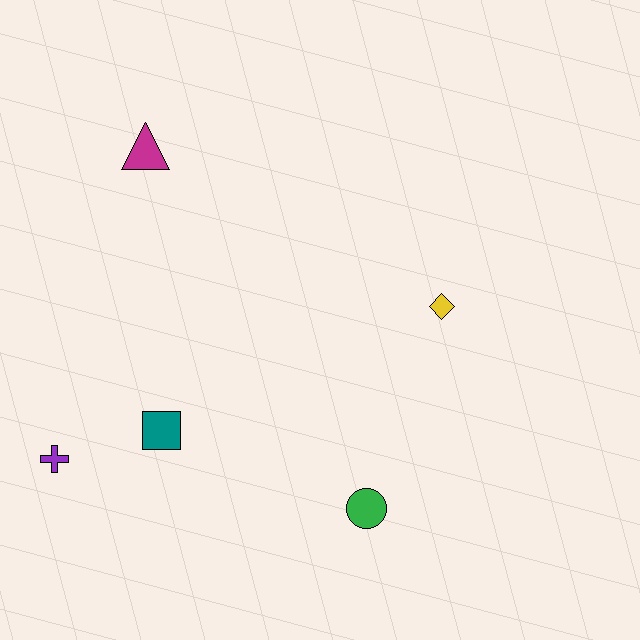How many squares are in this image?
There is 1 square.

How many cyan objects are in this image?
There are no cyan objects.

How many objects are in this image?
There are 5 objects.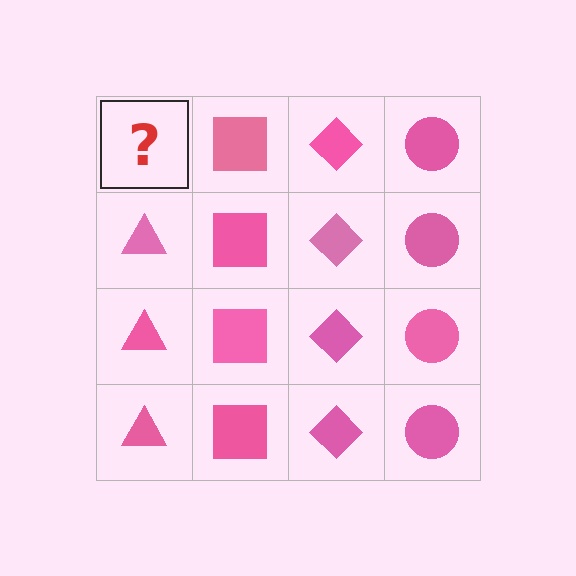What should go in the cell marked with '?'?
The missing cell should contain a pink triangle.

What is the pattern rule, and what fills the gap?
The rule is that each column has a consistent shape. The gap should be filled with a pink triangle.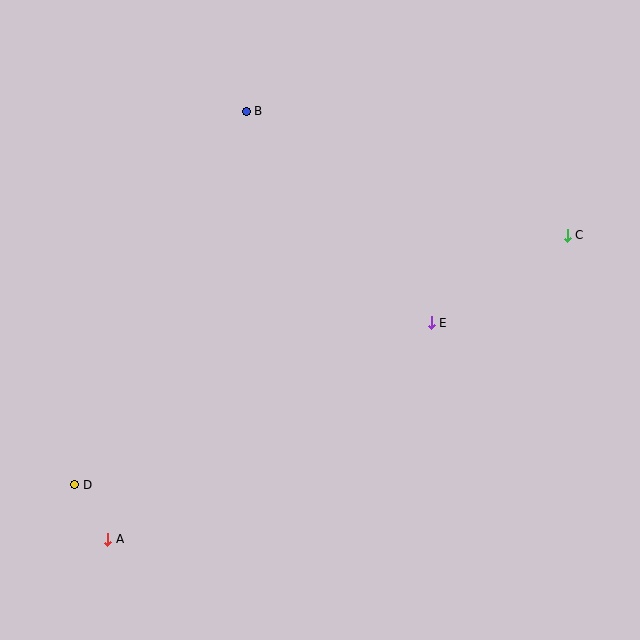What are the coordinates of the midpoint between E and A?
The midpoint between E and A is at (269, 431).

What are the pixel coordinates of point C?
Point C is at (567, 235).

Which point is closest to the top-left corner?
Point B is closest to the top-left corner.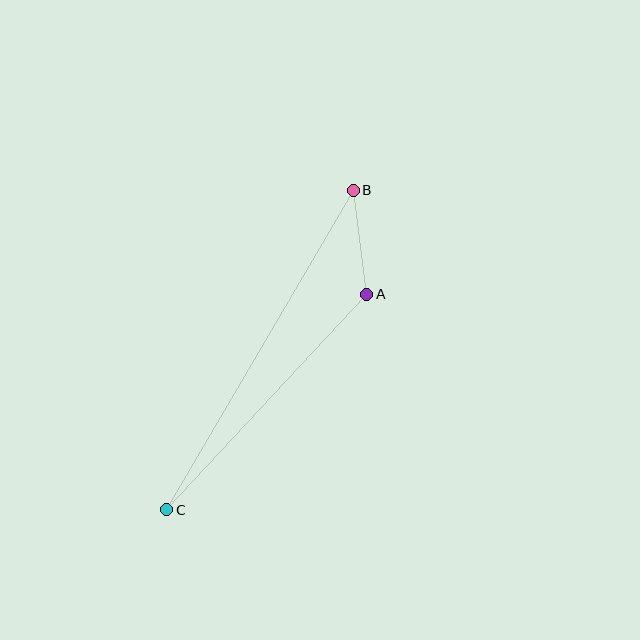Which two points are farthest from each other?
Points B and C are farthest from each other.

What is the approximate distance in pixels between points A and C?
The distance between A and C is approximately 294 pixels.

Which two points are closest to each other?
Points A and B are closest to each other.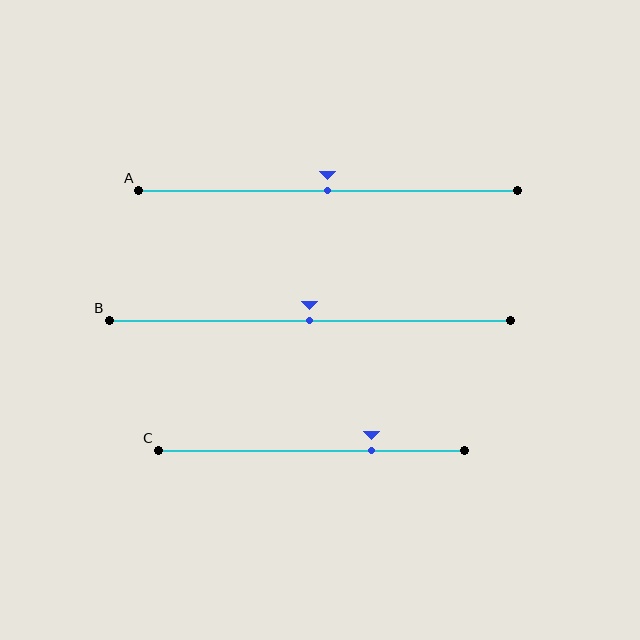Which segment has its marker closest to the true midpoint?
Segment A has its marker closest to the true midpoint.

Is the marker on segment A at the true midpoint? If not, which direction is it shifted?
Yes, the marker on segment A is at the true midpoint.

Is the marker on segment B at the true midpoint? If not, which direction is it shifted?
Yes, the marker on segment B is at the true midpoint.